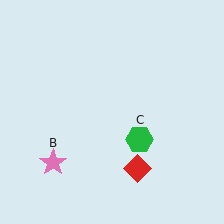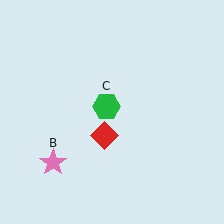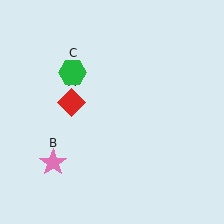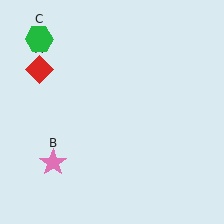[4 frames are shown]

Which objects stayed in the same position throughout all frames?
Pink star (object B) remained stationary.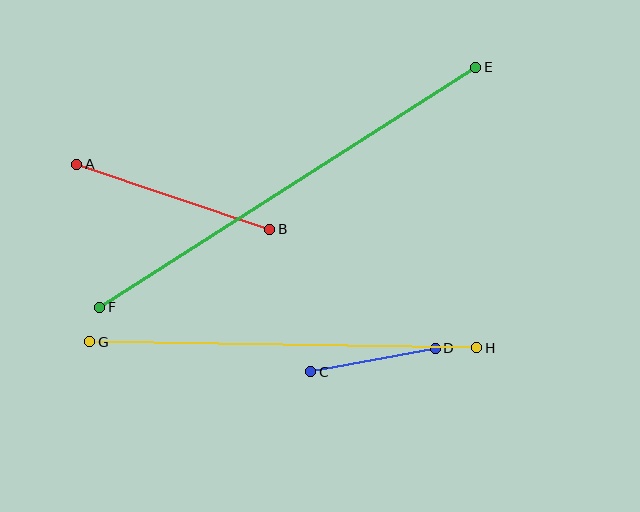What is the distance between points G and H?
The distance is approximately 387 pixels.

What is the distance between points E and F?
The distance is approximately 446 pixels.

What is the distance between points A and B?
The distance is approximately 204 pixels.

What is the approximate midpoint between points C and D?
The midpoint is at approximately (373, 360) pixels.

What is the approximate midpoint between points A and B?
The midpoint is at approximately (173, 197) pixels.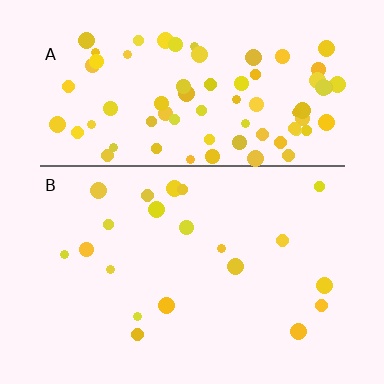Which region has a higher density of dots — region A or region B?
A (the top).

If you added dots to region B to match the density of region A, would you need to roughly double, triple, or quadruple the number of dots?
Approximately quadruple.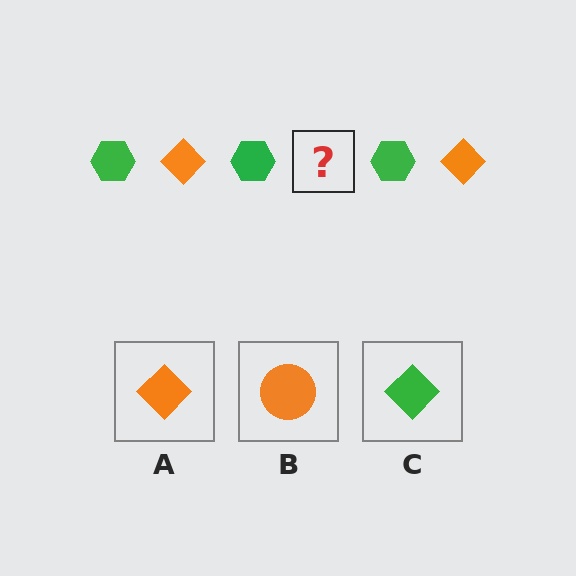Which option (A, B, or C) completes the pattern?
A.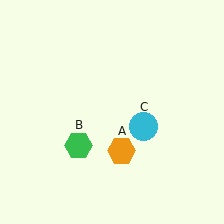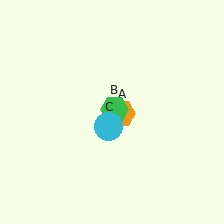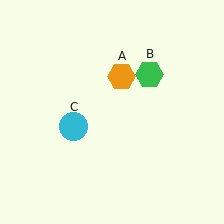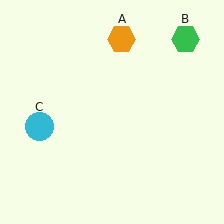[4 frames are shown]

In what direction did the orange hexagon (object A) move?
The orange hexagon (object A) moved up.